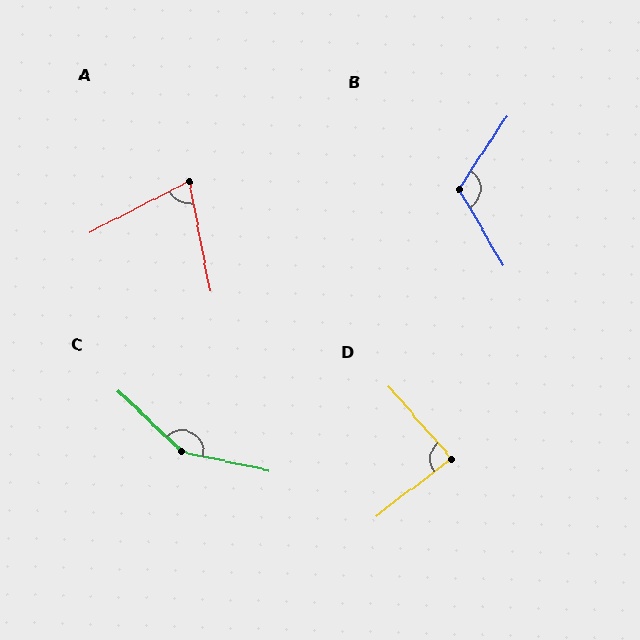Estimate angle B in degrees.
Approximately 117 degrees.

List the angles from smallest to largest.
A (73°), D (86°), B (117°), C (149°).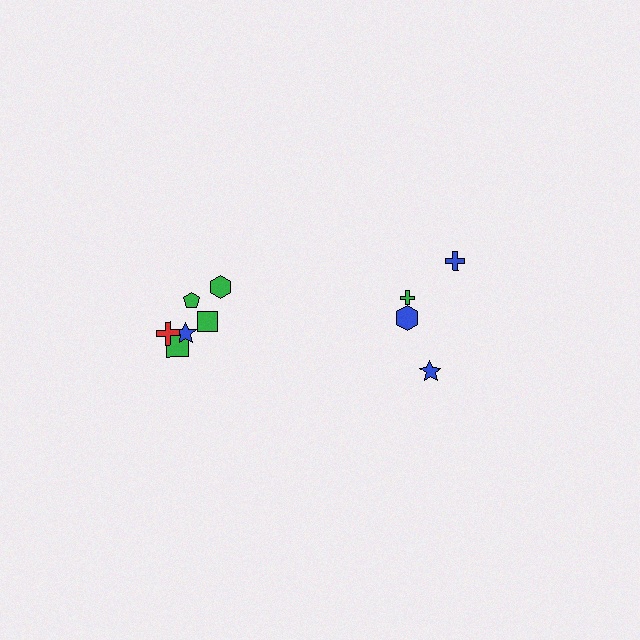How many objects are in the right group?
There are 4 objects.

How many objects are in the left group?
There are 6 objects.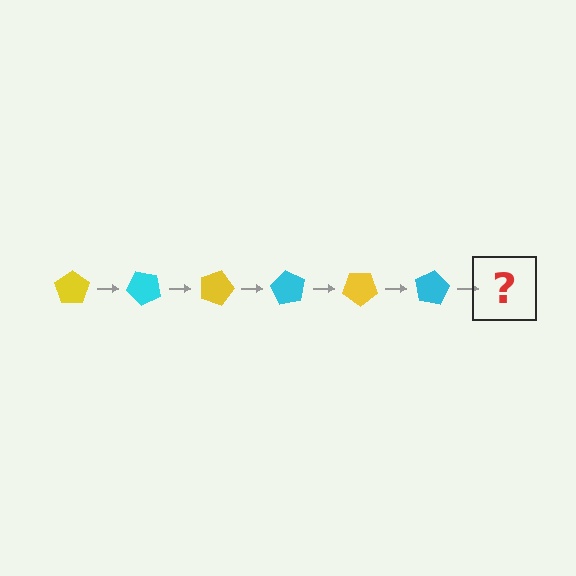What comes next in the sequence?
The next element should be a yellow pentagon, rotated 270 degrees from the start.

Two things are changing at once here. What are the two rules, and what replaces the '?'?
The two rules are that it rotates 45 degrees each step and the color cycles through yellow and cyan. The '?' should be a yellow pentagon, rotated 270 degrees from the start.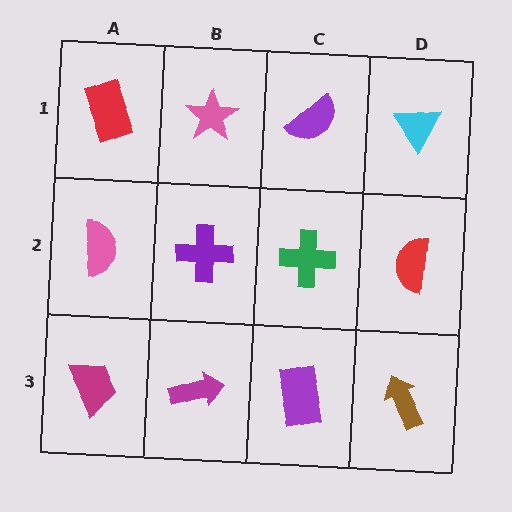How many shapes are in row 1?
4 shapes.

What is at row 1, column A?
A red rectangle.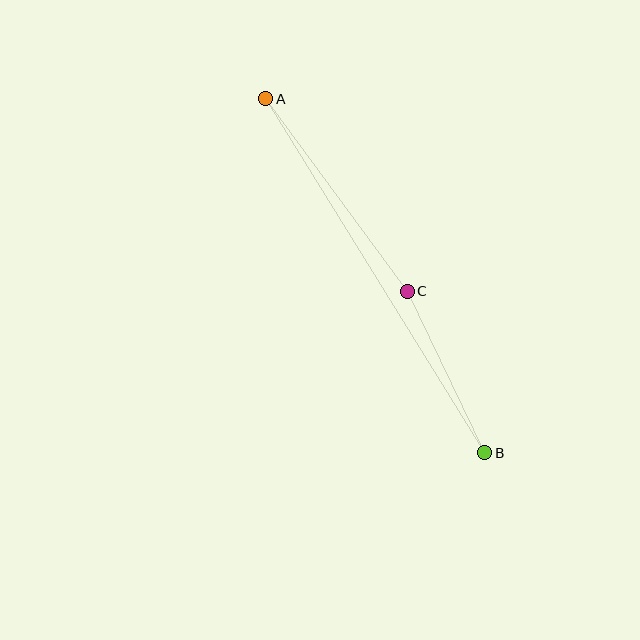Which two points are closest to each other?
Points B and C are closest to each other.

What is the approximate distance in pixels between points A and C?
The distance between A and C is approximately 239 pixels.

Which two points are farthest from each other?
Points A and B are farthest from each other.